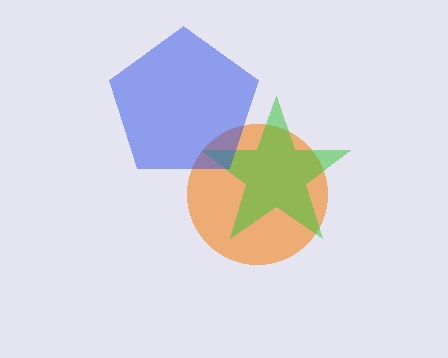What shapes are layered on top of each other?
The layered shapes are: an orange circle, a green star, a blue pentagon.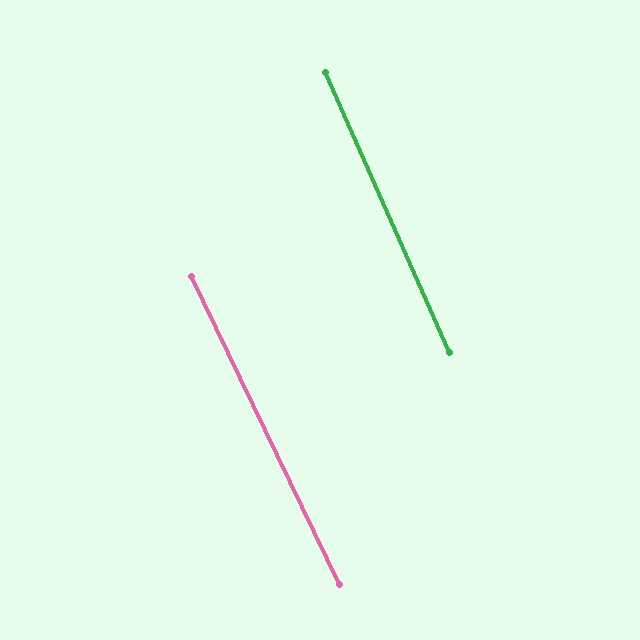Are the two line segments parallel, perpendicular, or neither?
Parallel — their directions differ by only 1.9°.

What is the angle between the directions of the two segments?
Approximately 2 degrees.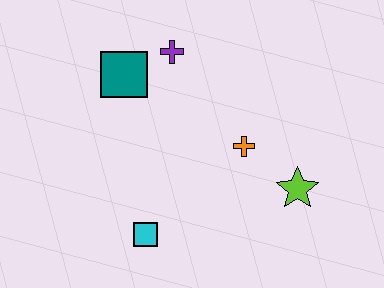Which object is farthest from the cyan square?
The purple cross is farthest from the cyan square.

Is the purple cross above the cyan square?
Yes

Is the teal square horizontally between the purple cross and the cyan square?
No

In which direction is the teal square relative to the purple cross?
The teal square is to the left of the purple cross.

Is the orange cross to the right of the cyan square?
Yes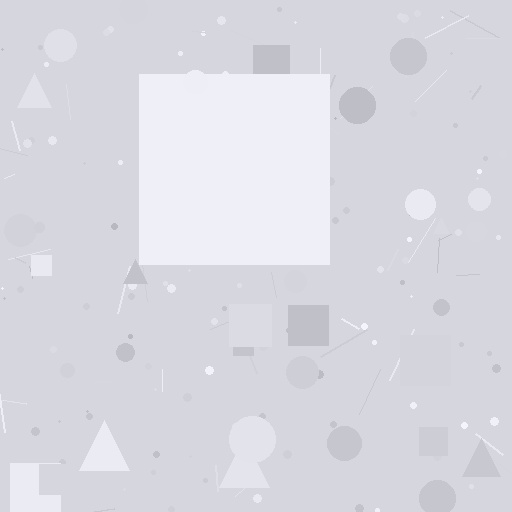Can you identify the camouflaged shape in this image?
The camouflaged shape is a square.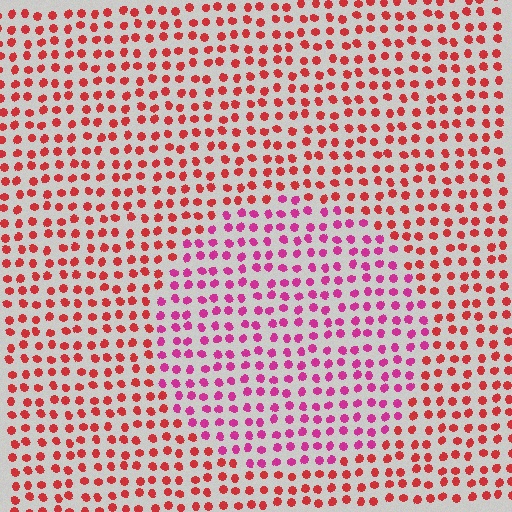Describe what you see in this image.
The image is filled with small red elements in a uniform arrangement. A circle-shaped region is visible where the elements are tinted to a slightly different hue, forming a subtle color boundary.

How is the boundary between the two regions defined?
The boundary is defined purely by a slight shift in hue (about 37 degrees). Spacing, size, and orientation are identical on both sides.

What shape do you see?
I see a circle.